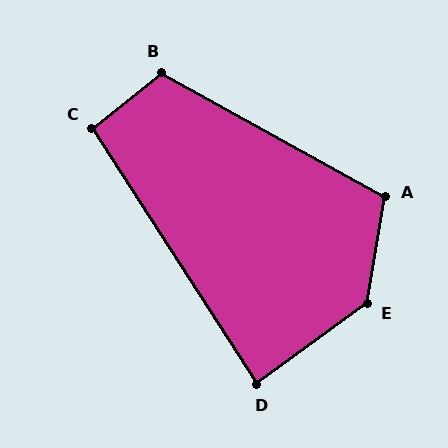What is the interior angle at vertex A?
Approximately 109 degrees (obtuse).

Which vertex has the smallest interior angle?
D, at approximately 87 degrees.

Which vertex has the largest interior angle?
E, at approximately 136 degrees.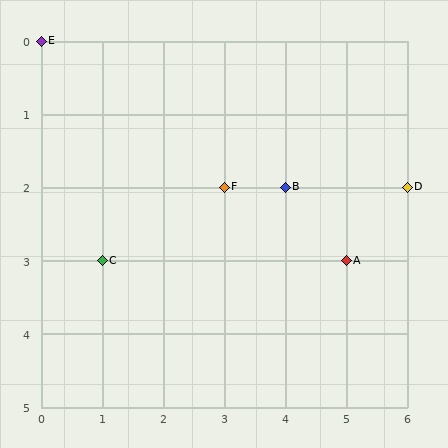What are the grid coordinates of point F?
Point F is at grid coordinates (3, 2).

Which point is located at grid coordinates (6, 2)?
Point D is at (6, 2).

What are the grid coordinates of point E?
Point E is at grid coordinates (0, 0).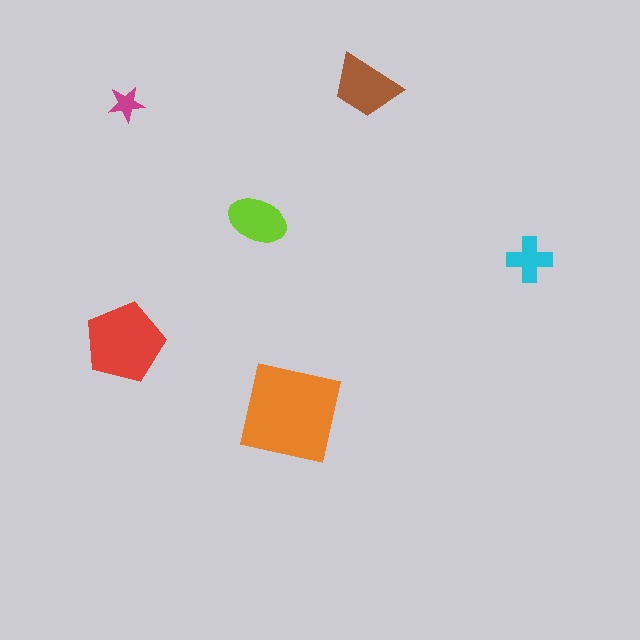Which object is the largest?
The orange square.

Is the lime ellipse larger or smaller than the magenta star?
Larger.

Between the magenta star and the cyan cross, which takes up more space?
The cyan cross.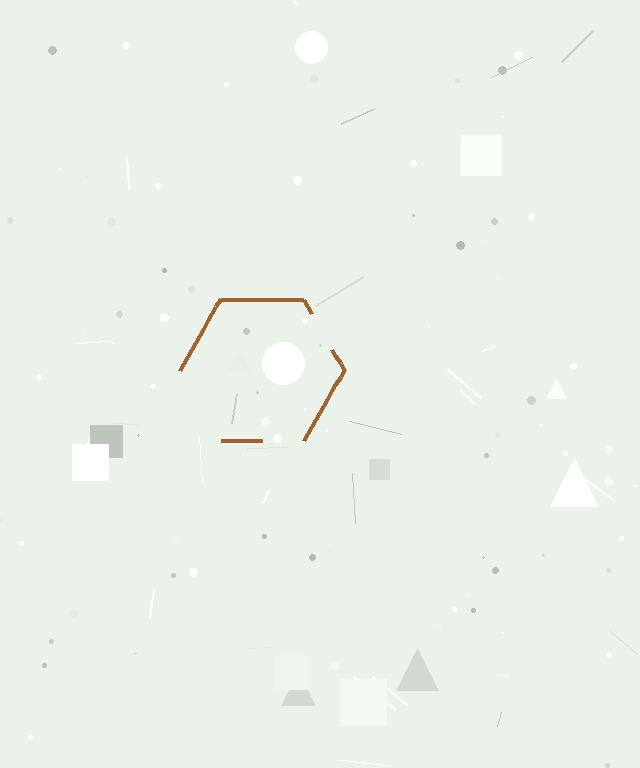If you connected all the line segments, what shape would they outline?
They would outline a hexagon.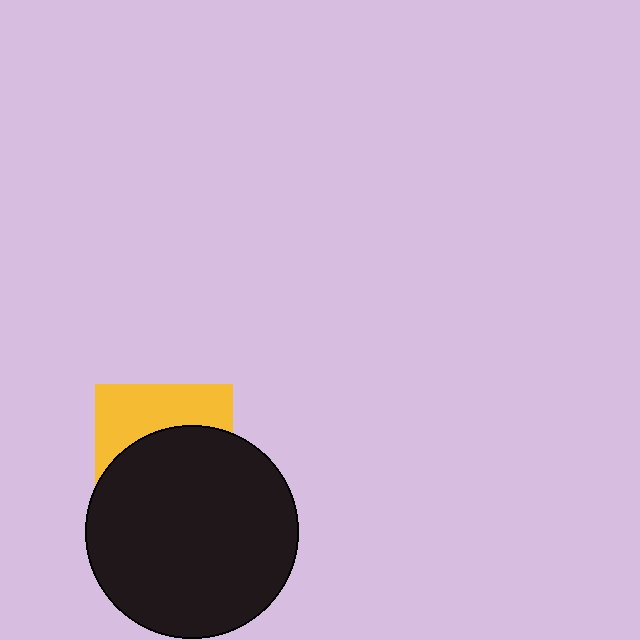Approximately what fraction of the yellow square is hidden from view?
Roughly 61% of the yellow square is hidden behind the black circle.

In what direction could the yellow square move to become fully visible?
The yellow square could move up. That would shift it out from behind the black circle entirely.